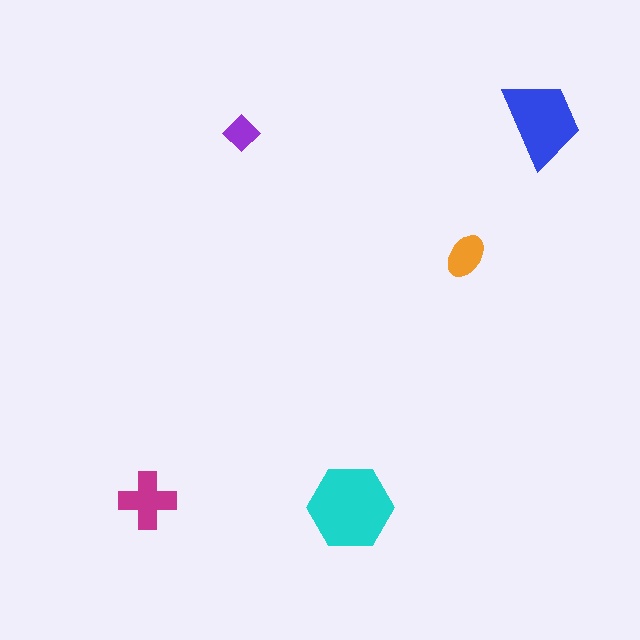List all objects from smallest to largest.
The purple diamond, the orange ellipse, the magenta cross, the blue trapezoid, the cyan hexagon.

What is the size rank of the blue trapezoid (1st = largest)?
2nd.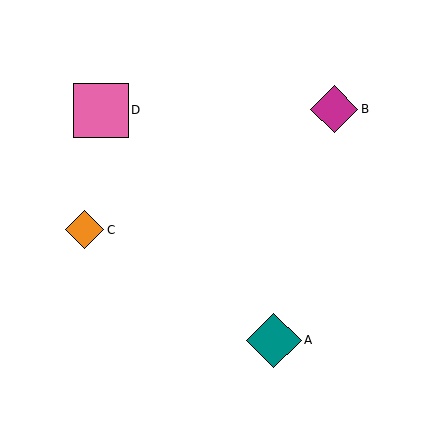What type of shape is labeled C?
Shape C is an orange diamond.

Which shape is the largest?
The pink square (labeled D) is the largest.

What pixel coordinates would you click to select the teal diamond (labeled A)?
Click at (274, 340) to select the teal diamond A.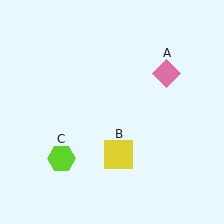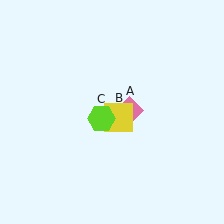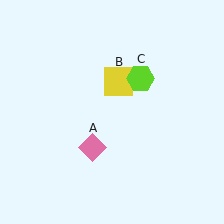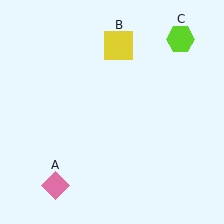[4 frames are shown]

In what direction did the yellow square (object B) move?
The yellow square (object B) moved up.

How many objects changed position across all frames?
3 objects changed position: pink diamond (object A), yellow square (object B), lime hexagon (object C).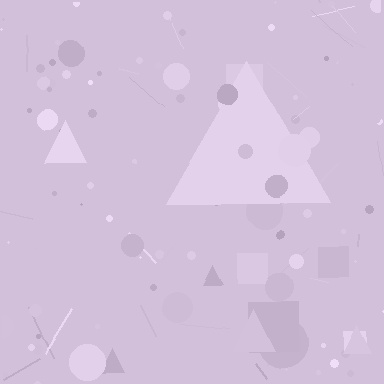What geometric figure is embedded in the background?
A triangle is embedded in the background.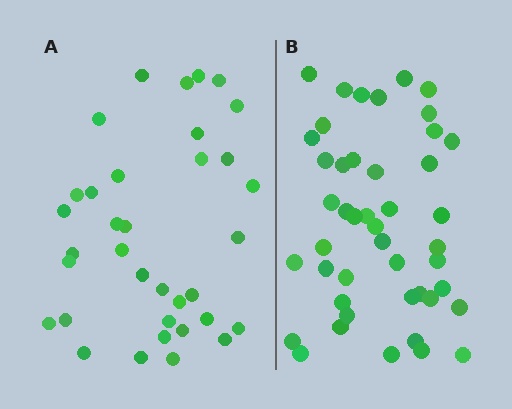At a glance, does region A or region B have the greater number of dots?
Region B (the right region) has more dots.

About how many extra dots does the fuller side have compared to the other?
Region B has roughly 10 or so more dots than region A.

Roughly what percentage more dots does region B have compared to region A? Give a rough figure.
About 30% more.